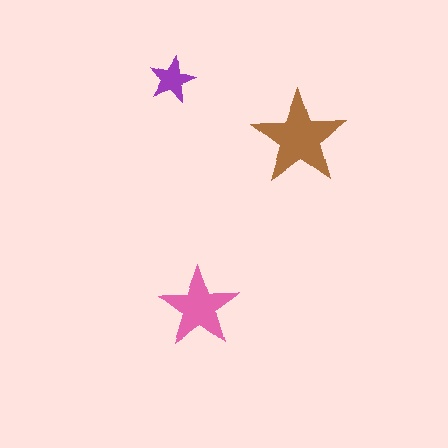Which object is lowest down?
The pink star is bottommost.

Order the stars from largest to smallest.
the brown one, the pink one, the purple one.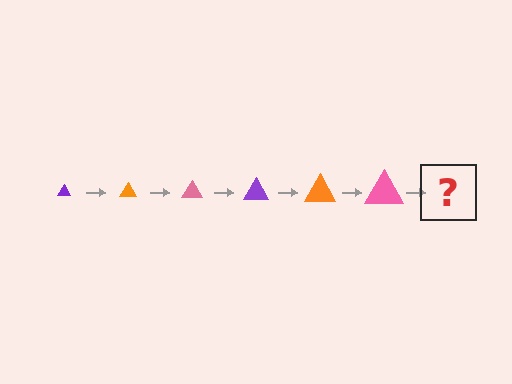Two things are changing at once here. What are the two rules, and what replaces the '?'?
The two rules are that the triangle grows larger each step and the color cycles through purple, orange, and pink. The '?' should be a purple triangle, larger than the previous one.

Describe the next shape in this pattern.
It should be a purple triangle, larger than the previous one.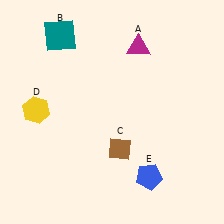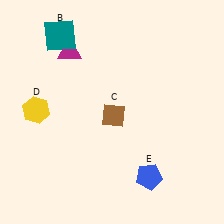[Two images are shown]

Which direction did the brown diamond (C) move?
The brown diamond (C) moved up.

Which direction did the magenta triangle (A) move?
The magenta triangle (A) moved left.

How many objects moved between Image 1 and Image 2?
2 objects moved between the two images.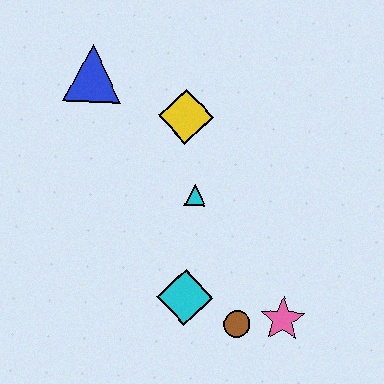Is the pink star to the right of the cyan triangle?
Yes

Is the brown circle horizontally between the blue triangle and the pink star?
Yes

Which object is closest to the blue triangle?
The yellow diamond is closest to the blue triangle.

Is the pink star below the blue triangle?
Yes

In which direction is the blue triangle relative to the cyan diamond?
The blue triangle is above the cyan diamond.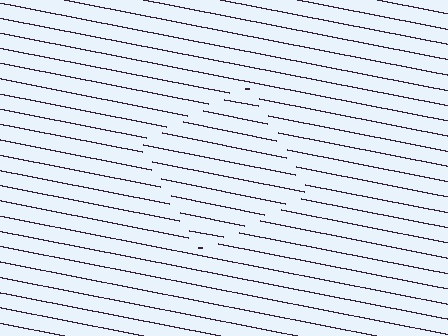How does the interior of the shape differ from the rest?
The interior of the shape contains the same grating, shifted by half a period — the contour is defined by the phase discontinuity where line-ends from the inner and outer gratings abut.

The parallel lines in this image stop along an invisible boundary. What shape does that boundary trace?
An illusory square. The interior of the shape contains the same grating, shifted by half a period — the contour is defined by the phase discontinuity where line-ends from the inner and outer gratings abut.